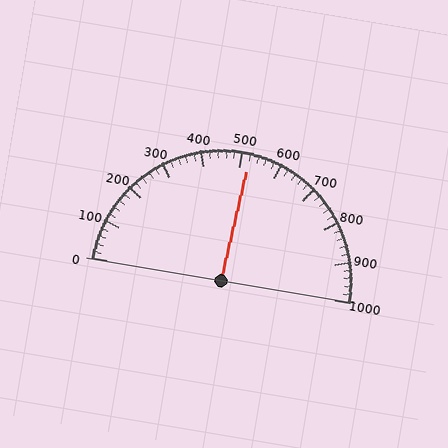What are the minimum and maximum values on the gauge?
The gauge ranges from 0 to 1000.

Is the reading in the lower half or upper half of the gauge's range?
The reading is in the upper half of the range (0 to 1000).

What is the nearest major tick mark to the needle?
The nearest major tick mark is 500.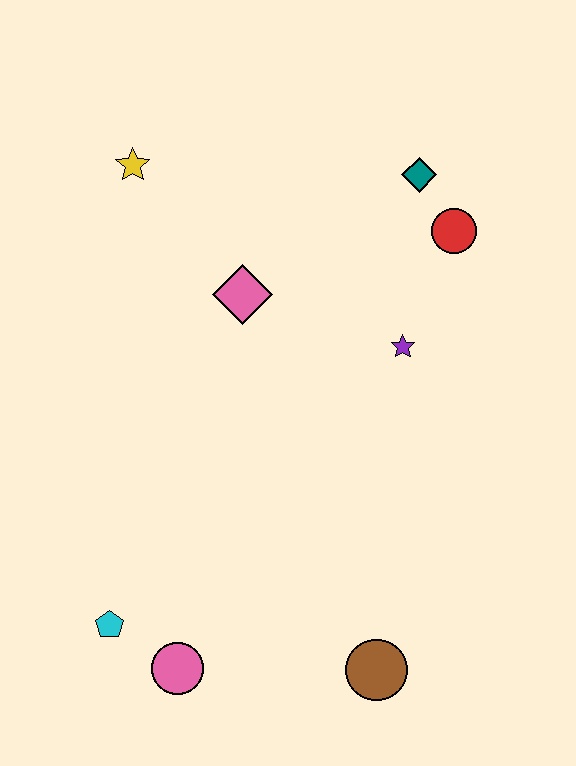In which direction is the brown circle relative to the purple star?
The brown circle is below the purple star.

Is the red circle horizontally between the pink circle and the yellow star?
No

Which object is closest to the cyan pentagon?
The pink circle is closest to the cyan pentagon.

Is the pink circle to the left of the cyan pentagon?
No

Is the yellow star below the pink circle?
No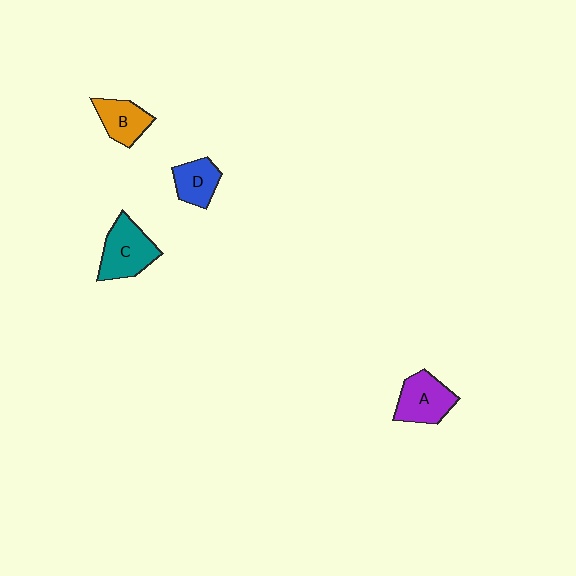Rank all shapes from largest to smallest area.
From largest to smallest: C (teal), A (purple), B (orange), D (blue).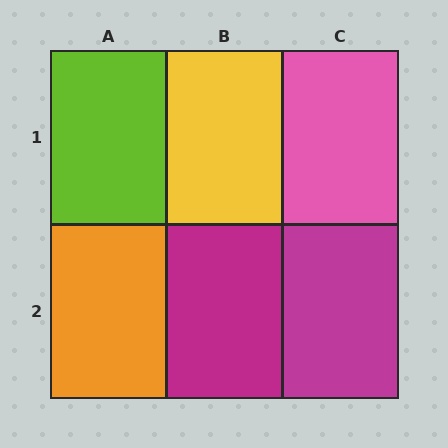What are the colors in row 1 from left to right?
Lime, yellow, pink.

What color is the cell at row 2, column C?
Magenta.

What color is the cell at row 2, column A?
Orange.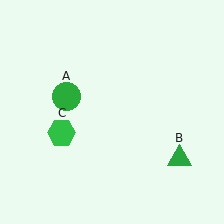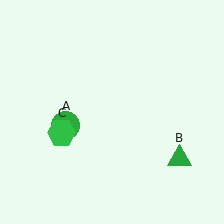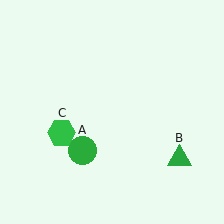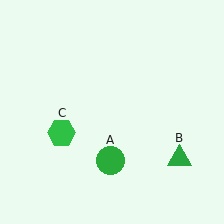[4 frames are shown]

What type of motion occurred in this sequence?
The green circle (object A) rotated counterclockwise around the center of the scene.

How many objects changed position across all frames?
1 object changed position: green circle (object A).